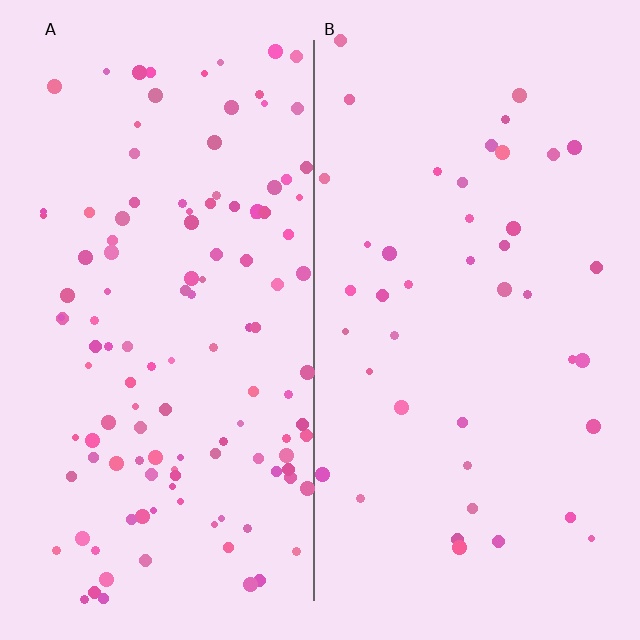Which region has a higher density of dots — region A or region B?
A (the left).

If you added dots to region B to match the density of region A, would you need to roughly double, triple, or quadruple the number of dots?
Approximately triple.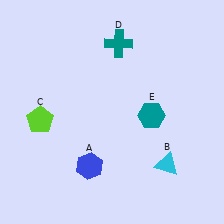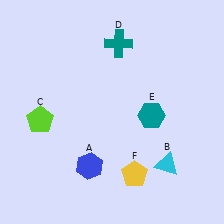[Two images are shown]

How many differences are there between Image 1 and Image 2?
There is 1 difference between the two images.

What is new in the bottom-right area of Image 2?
A yellow pentagon (F) was added in the bottom-right area of Image 2.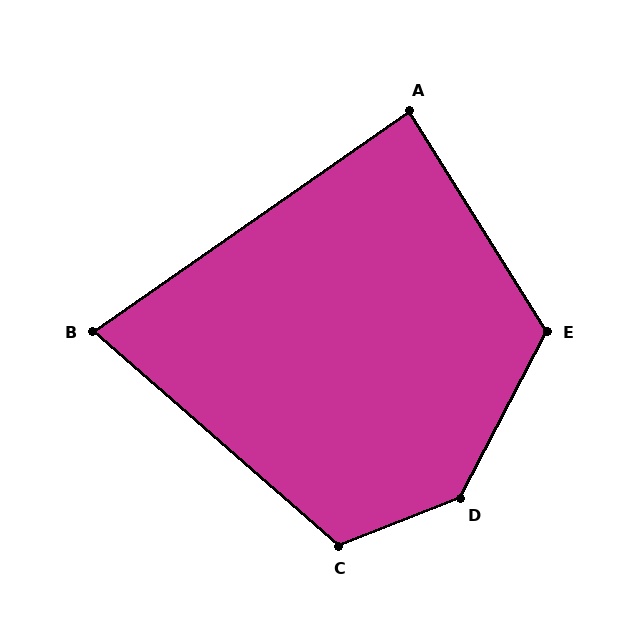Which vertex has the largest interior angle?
D, at approximately 139 degrees.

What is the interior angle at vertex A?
Approximately 87 degrees (approximately right).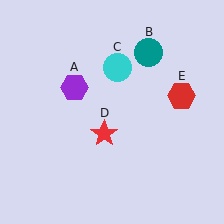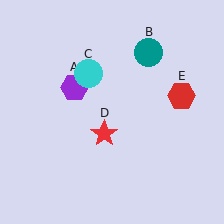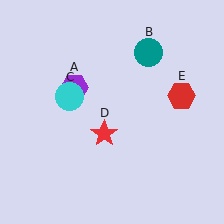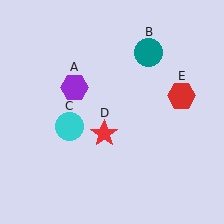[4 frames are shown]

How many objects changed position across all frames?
1 object changed position: cyan circle (object C).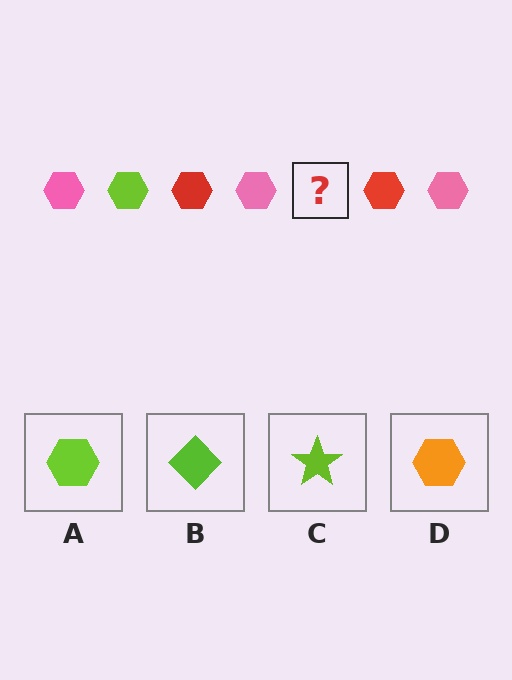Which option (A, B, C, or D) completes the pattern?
A.